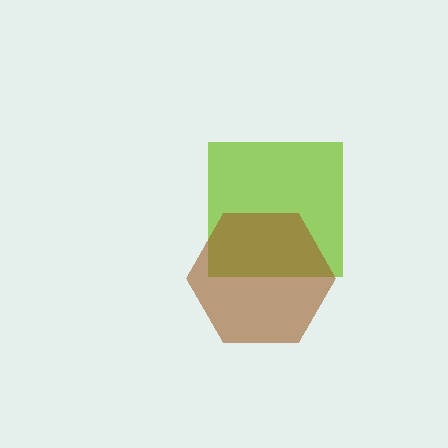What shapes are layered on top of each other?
The layered shapes are: a lime square, a brown hexagon.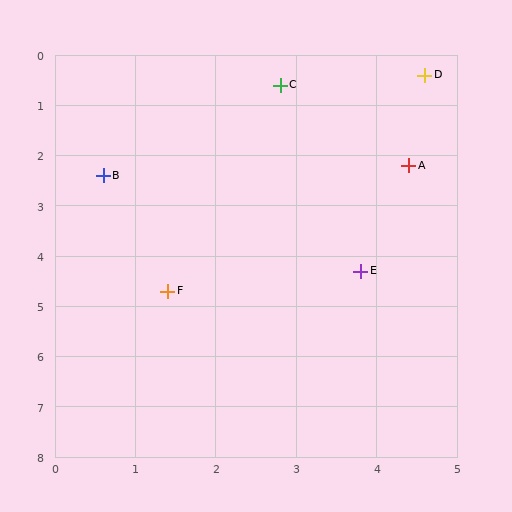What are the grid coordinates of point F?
Point F is at approximately (1.4, 4.7).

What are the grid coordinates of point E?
Point E is at approximately (3.8, 4.3).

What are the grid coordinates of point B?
Point B is at approximately (0.6, 2.4).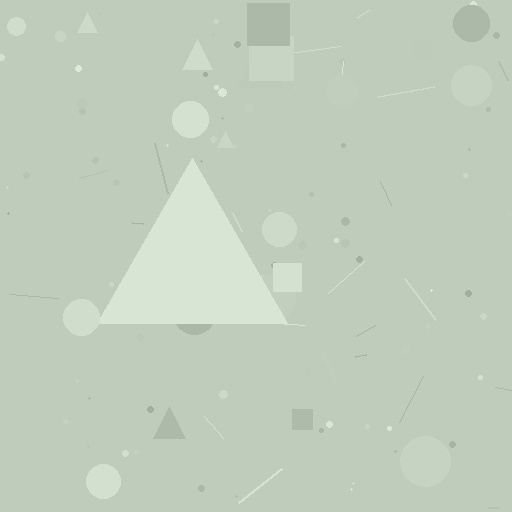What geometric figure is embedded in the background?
A triangle is embedded in the background.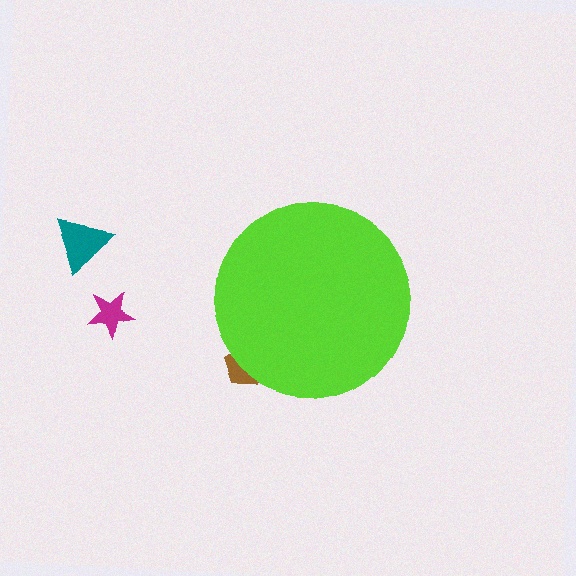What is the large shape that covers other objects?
A lime circle.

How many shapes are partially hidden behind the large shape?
1 shape is partially hidden.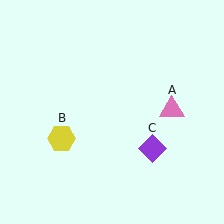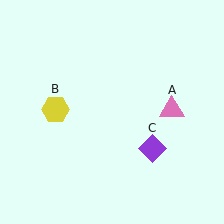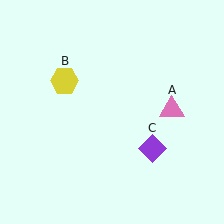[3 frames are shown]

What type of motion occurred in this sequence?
The yellow hexagon (object B) rotated clockwise around the center of the scene.